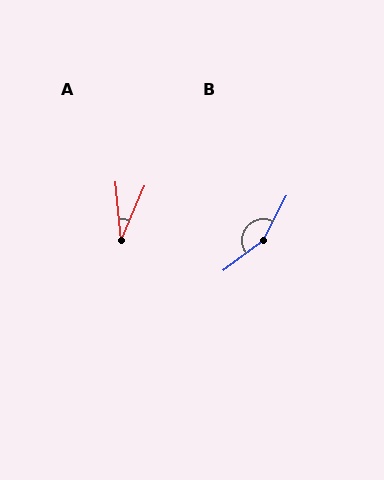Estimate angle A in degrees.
Approximately 29 degrees.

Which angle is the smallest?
A, at approximately 29 degrees.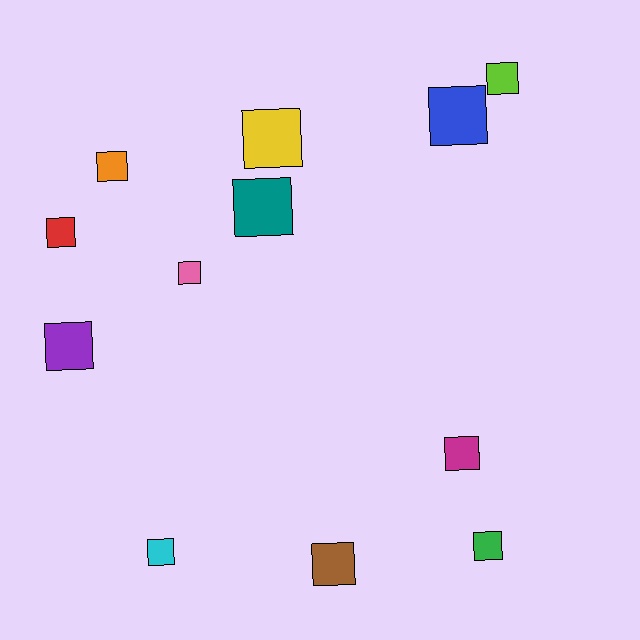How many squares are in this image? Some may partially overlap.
There are 12 squares.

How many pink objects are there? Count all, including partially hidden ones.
There is 1 pink object.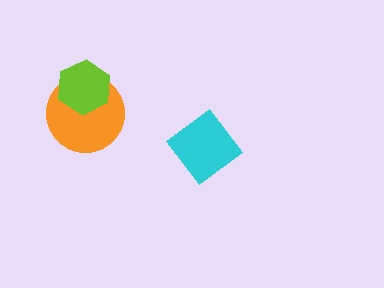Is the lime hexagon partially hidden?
No, no other shape covers it.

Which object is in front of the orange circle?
The lime hexagon is in front of the orange circle.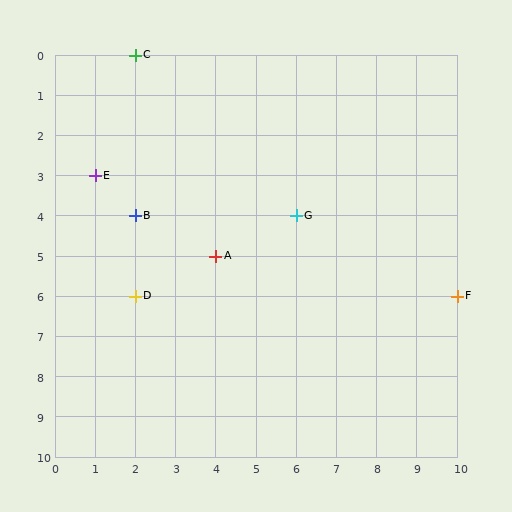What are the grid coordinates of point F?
Point F is at grid coordinates (10, 6).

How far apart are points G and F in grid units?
Points G and F are 4 columns and 2 rows apart (about 4.5 grid units diagonally).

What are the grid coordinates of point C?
Point C is at grid coordinates (2, 0).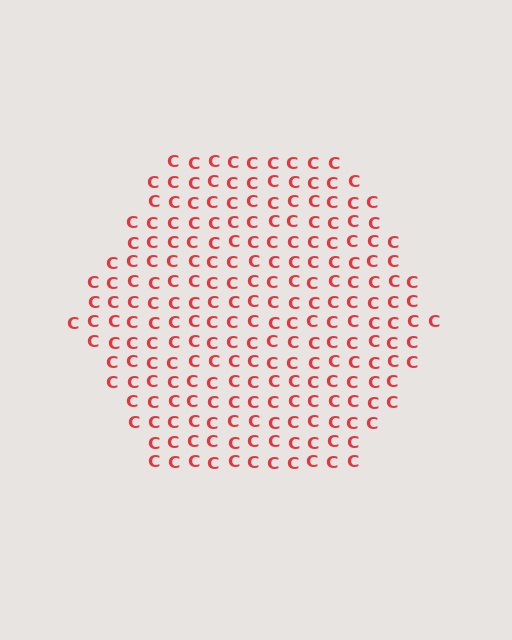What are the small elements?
The small elements are letter C's.